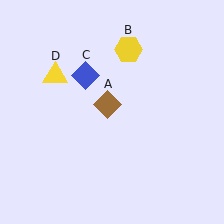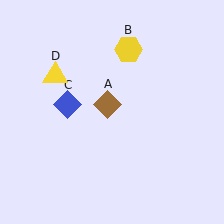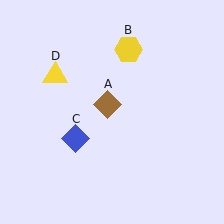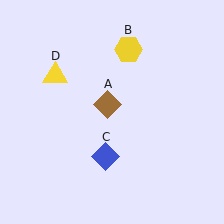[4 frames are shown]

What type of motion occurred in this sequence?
The blue diamond (object C) rotated counterclockwise around the center of the scene.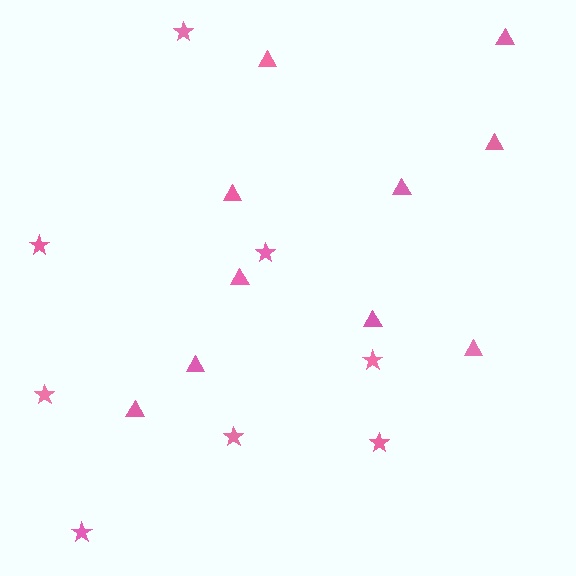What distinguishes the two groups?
There are 2 groups: one group of stars (8) and one group of triangles (10).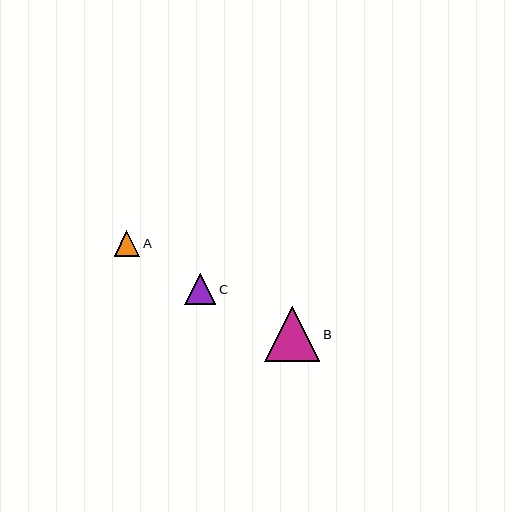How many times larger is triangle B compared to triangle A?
Triangle B is approximately 2.1 times the size of triangle A.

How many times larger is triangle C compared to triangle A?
Triangle C is approximately 1.2 times the size of triangle A.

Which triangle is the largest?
Triangle B is the largest with a size of approximately 55 pixels.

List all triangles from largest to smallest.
From largest to smallest: B, C, A.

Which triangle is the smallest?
Triangle A is the smallest with a size of approximately 26 pixels.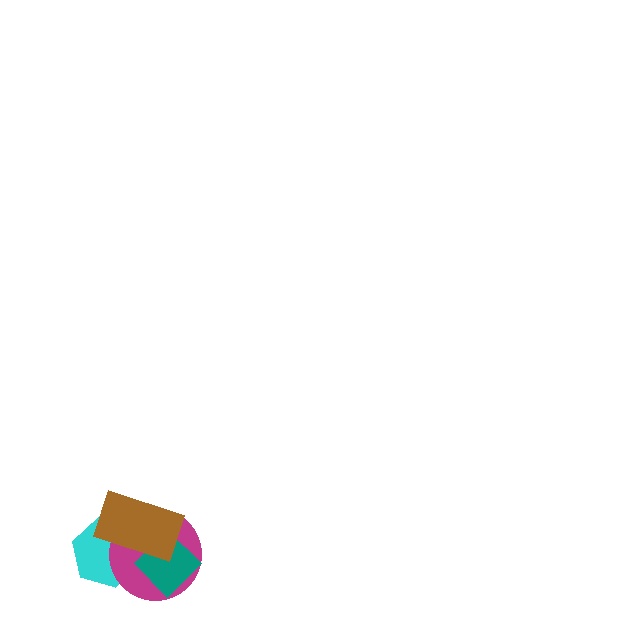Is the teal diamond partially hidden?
Yes, it is partially covered by another shape.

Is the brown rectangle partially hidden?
No, no other shape covers it.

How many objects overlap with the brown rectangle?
3 objects overlap with the brown rectangle.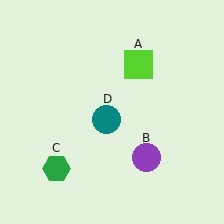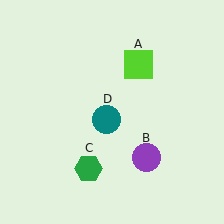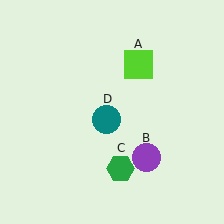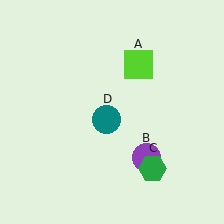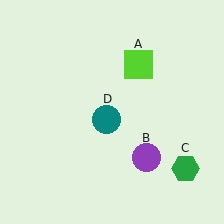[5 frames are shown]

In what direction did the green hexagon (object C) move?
The green hexagon (object C) moved right.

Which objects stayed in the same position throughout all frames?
Lime square (object A) and purple circle (object B) and teal circle (object D) remained stationary.